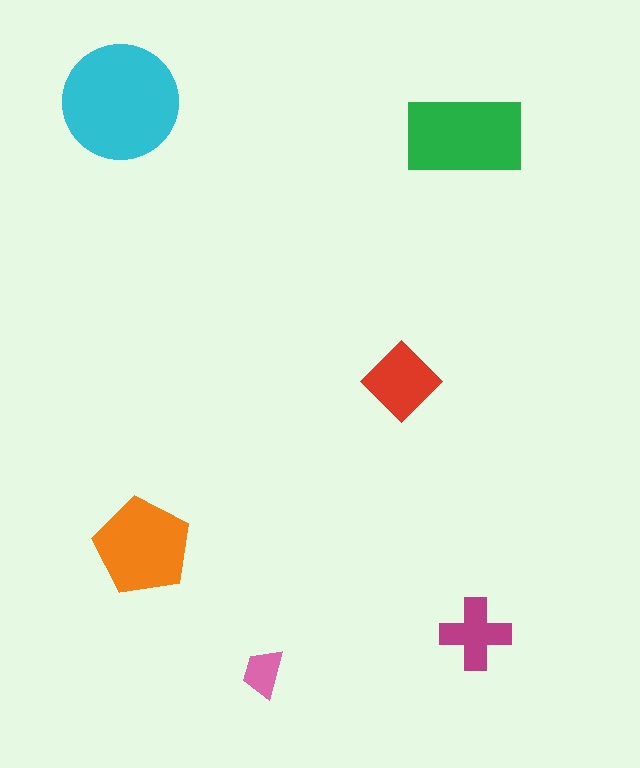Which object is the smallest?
The pink trapezoid.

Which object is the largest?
The cyan circle.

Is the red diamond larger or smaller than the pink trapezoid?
Larger.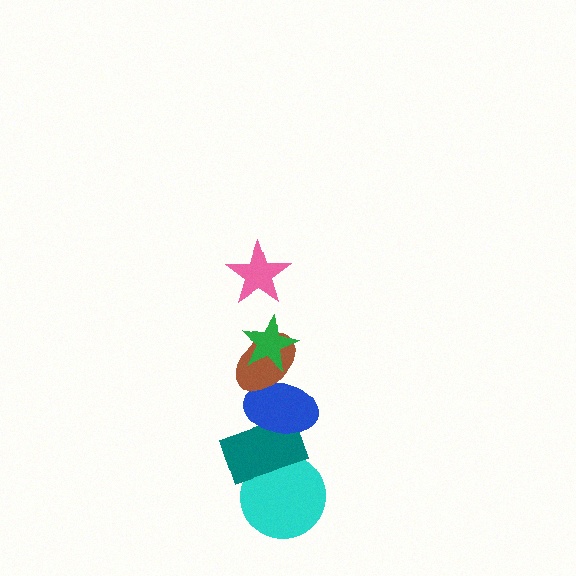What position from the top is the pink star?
The pink star is 1st from the top.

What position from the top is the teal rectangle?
The teal rectangle is 5th from the top.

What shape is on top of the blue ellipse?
The brown ellipse is on top of the blue ellipse.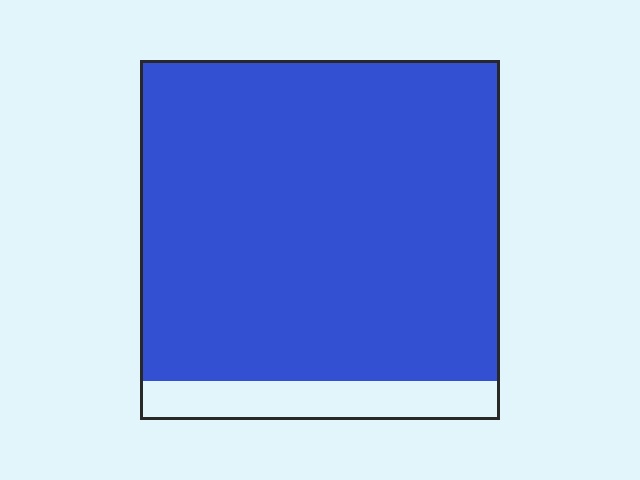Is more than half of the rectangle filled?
Yes.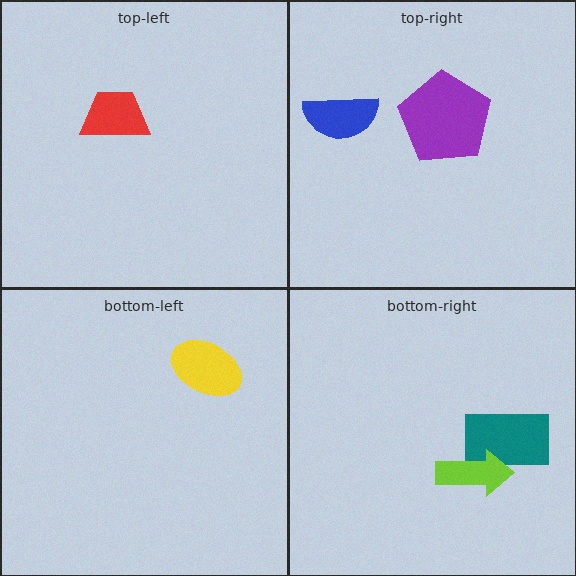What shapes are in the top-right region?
The purple pentagon, the blue semicircle.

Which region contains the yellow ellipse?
The bottom-left region.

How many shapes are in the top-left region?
1.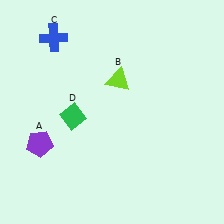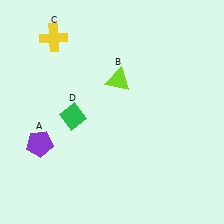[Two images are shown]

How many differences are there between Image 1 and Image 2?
There is 1 difference between the two images.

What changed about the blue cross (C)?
In Image 1, C is blue. In Image 2, it changed to yellow.